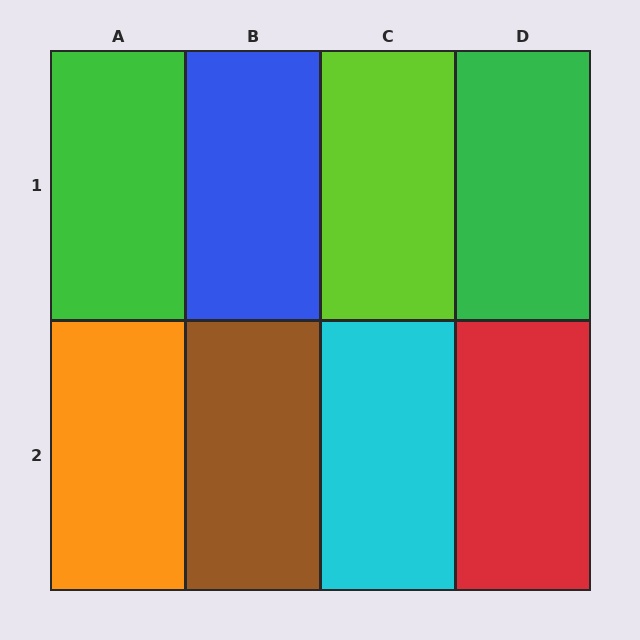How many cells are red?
1 cell is red.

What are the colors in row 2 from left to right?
Orange, brown, cyan, red.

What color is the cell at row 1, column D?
Green.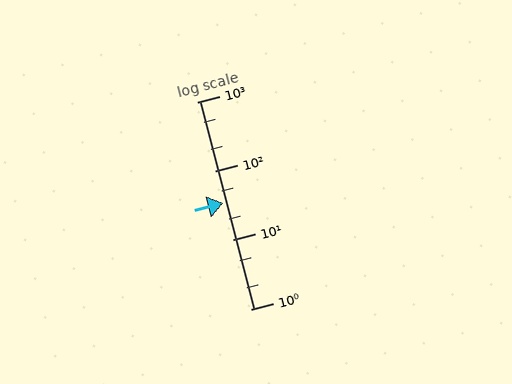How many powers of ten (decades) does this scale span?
The scale spans 3 decades, from 1 to 1000.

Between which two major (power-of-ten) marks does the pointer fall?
The pointer is between 10 and 100.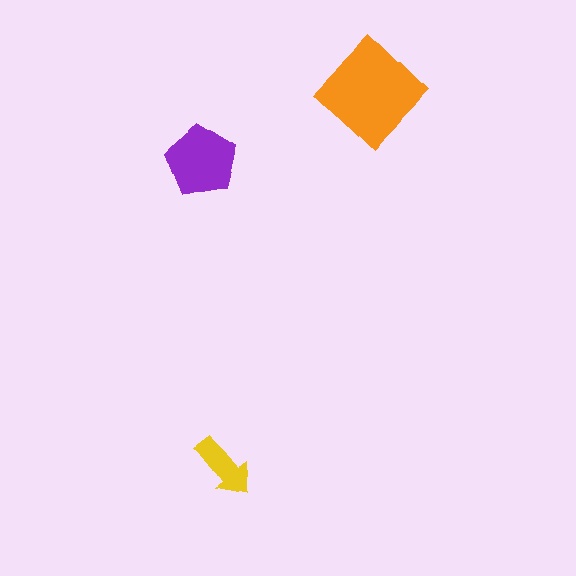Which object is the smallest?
The yellow arrow.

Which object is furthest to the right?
The orange diamond is rightmost.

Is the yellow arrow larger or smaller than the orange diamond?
Smaller.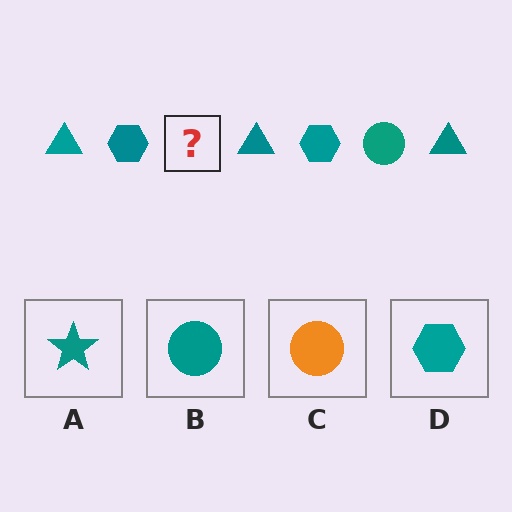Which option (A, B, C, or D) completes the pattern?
B.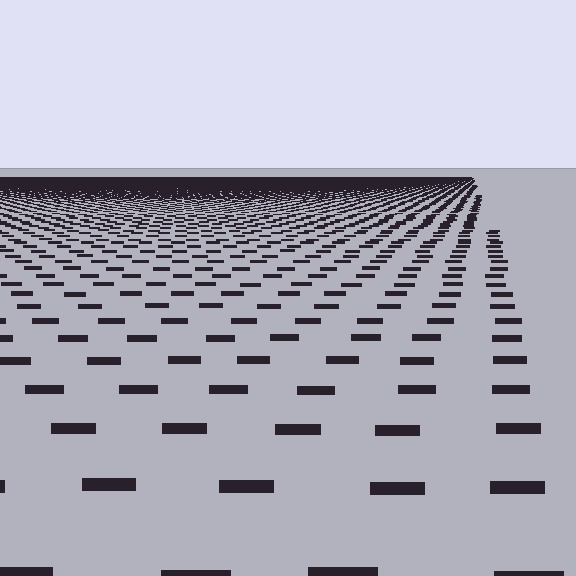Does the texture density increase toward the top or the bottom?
Density increases toward the top.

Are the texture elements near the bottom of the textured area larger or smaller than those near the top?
Larger. Near the bottom, elements are closer to the viewer and appear at a bigger on-screen size.